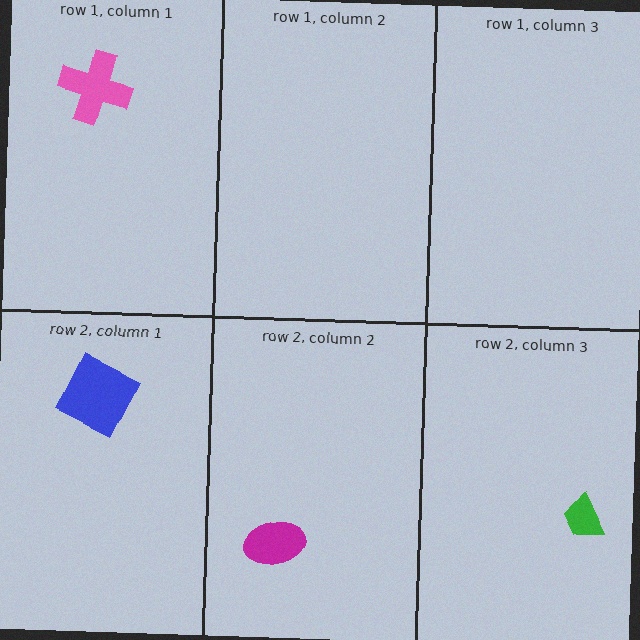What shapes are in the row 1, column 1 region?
The pink cross.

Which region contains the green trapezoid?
The row 2, column 3 region.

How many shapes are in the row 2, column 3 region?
1.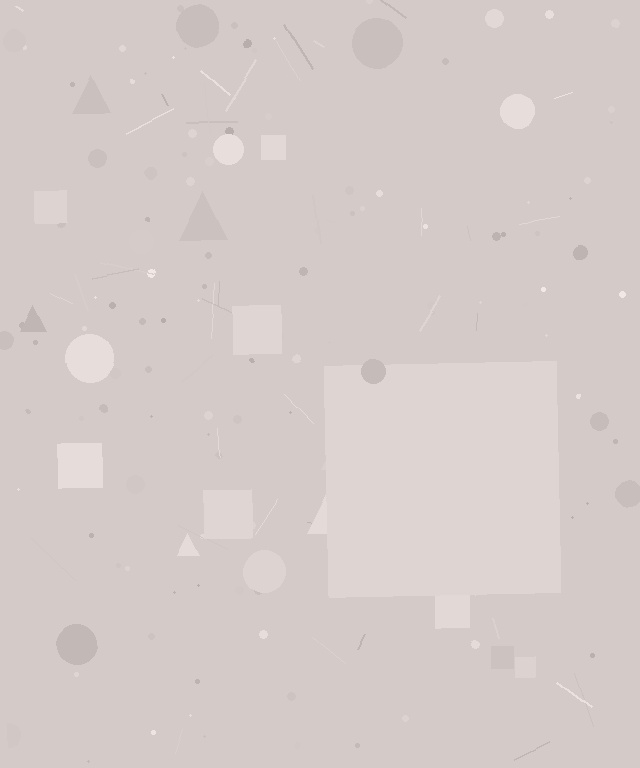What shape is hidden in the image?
A square is hidden in the image.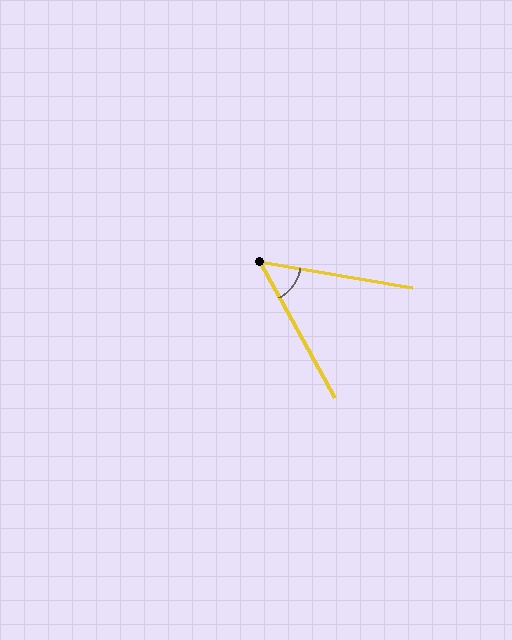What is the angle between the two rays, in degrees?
Approximately 52 degrees.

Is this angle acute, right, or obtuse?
It is acute.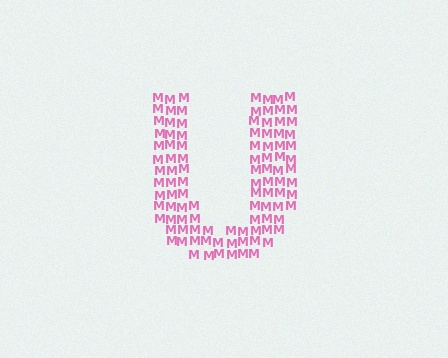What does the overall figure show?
The overall figure shows the letter U.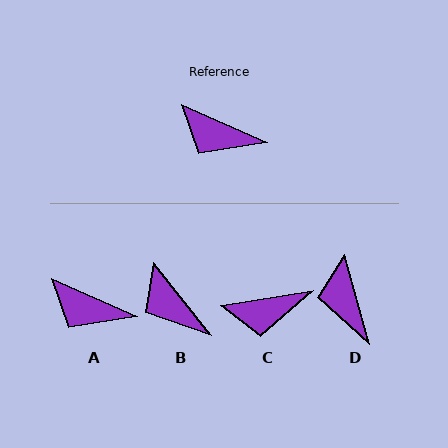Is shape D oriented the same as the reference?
No, it is off by about 51 degrees.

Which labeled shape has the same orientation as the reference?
A.